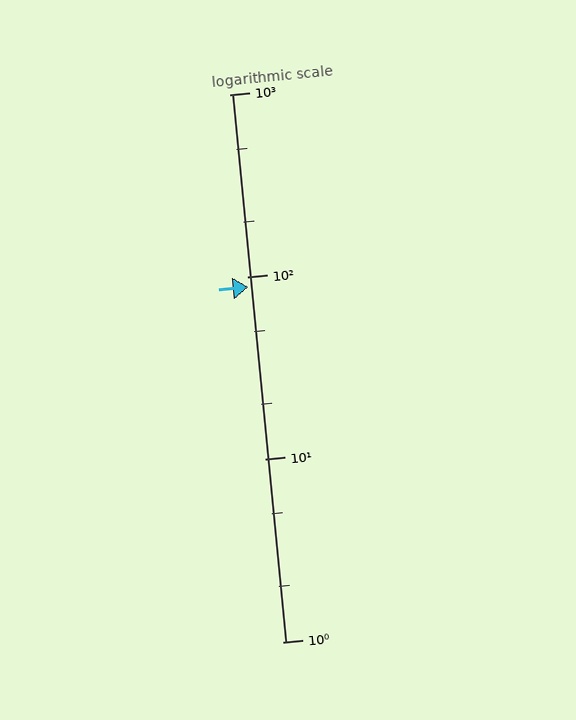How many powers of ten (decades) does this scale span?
The scale spans 3 decades, from 1 to 1000.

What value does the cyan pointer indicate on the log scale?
The pointer indicates approximately 88.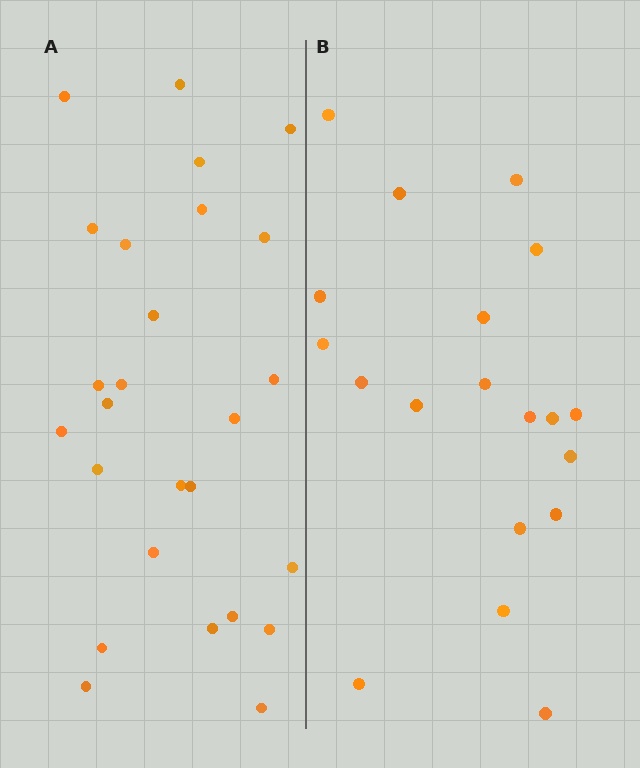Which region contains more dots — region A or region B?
Region A (the left region) has more dots.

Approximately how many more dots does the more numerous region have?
Region A has roughly 8 or so more dots than region B.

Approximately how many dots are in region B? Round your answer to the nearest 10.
About 20 dots. (The exact count is 19, which rounds to 20.)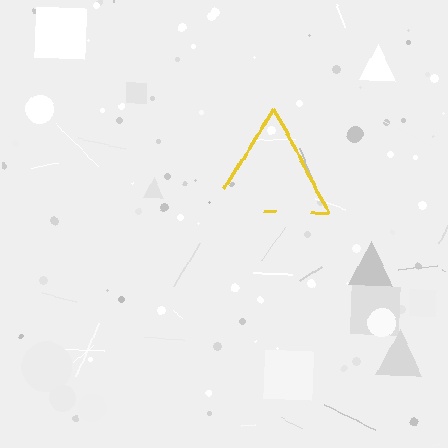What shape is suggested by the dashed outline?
The dashed outline suggests a triangle.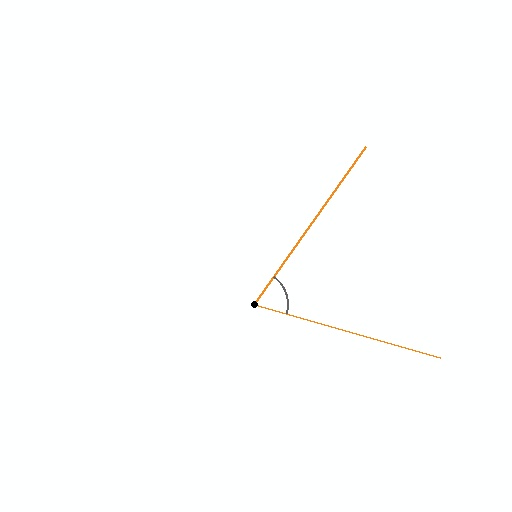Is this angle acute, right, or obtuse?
It is acute.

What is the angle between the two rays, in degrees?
Approximately 71 degrees.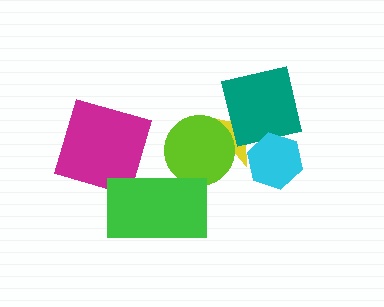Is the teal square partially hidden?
Yes, it is partially covered by another shape.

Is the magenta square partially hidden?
No, no other shape covers it.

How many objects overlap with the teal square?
2 objects overlap with the teal square.